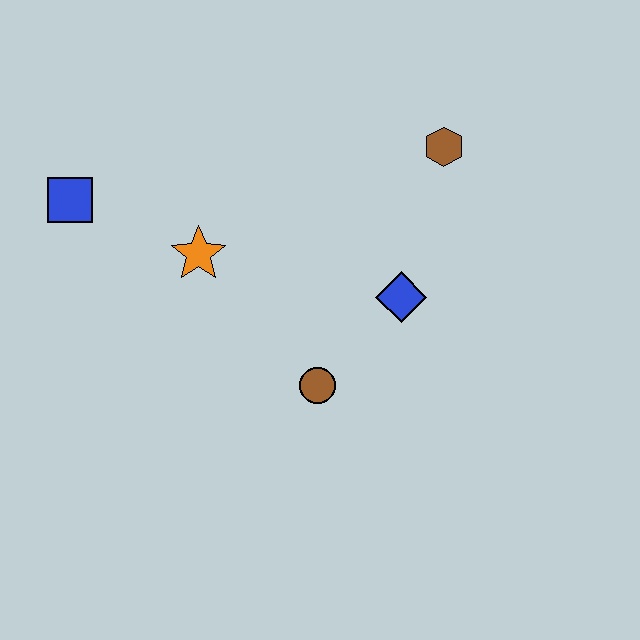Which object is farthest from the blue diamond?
The blue square is farthest from the blue diamond.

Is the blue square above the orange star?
Yes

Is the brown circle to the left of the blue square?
No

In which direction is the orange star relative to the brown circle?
The orange star is above the brown circle.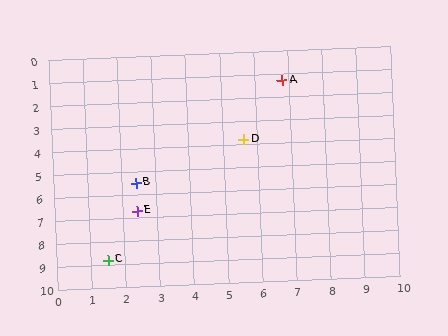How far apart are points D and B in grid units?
Points D and B are about 3.6 grid units apart.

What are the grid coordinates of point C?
Point C is at approximately (1.5, 8.8).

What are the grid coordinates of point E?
Point E is at approximately (2.4, 6.7).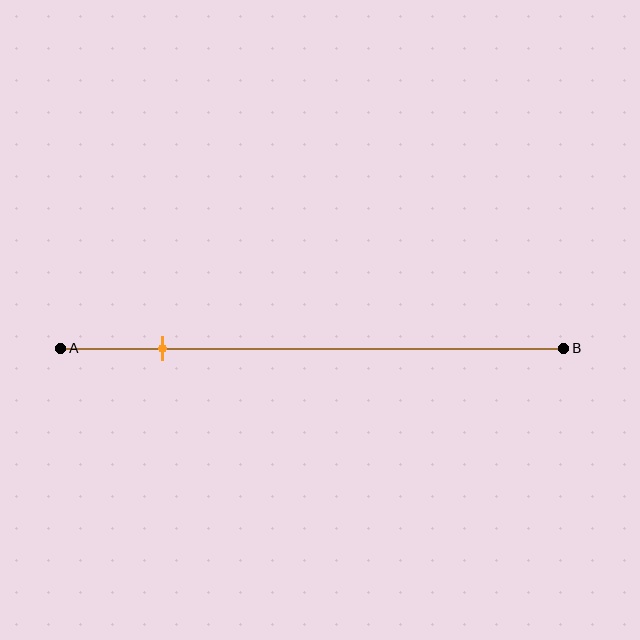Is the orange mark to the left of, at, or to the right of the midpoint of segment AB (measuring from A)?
The orange mark is to the left of the midpoint of segment AB.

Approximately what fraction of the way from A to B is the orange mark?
The orange mark is approximately 20% of the way from A to B.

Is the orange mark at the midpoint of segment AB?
No, the mark is at about 20% from A, not at the 50% midpoint.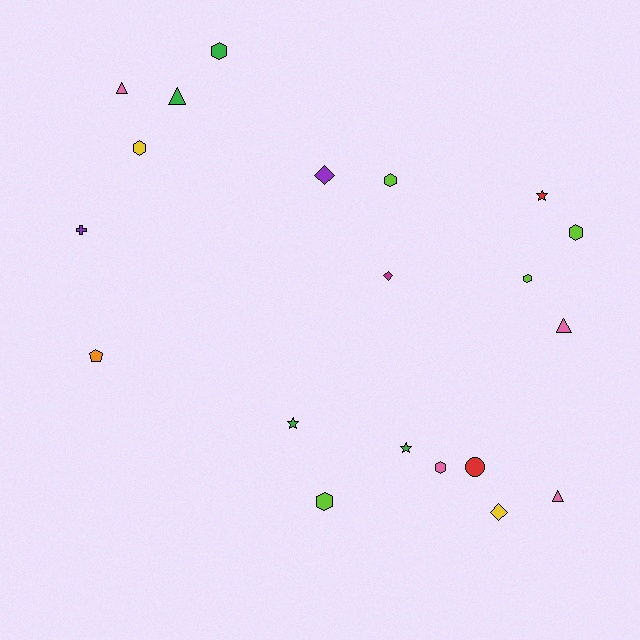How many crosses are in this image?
There is 1 cross.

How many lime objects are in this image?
There are 4 lime objects.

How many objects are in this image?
There are 20 objects.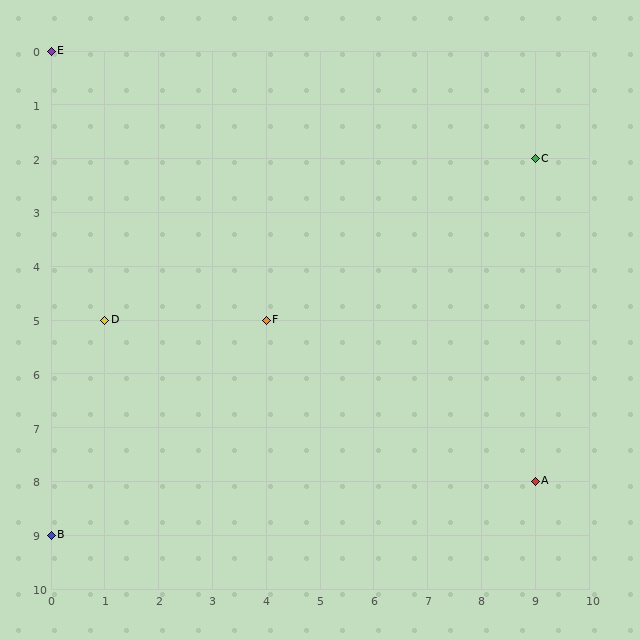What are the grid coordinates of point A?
Point A is at grid coordinates (9, 8).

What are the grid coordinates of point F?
Point F is at grid coordinates (4, 5).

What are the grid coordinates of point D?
Point D is at grid coordinates (1, 5).